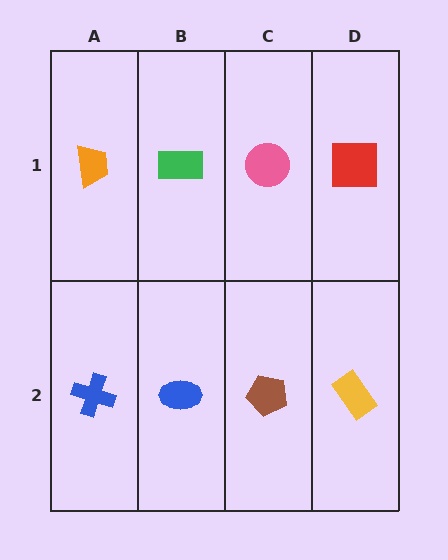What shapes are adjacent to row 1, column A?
A blue cross (row 2, column A), a green rectangle (row 1, column B).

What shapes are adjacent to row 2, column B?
A green rectangle (row 1, column B), a blue cross (row 2, column A), a brown pentagon (row 2, column C).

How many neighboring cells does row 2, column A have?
2.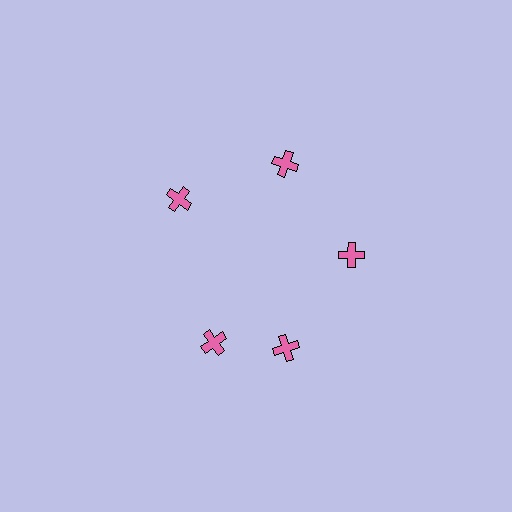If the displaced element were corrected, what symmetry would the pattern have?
It would have 5-fold rotational symmetry — the pattern would map onto itself every 72 degrees.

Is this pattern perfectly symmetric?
No. The 5 pink crosses are arranged in a ring, but one element near the 8 o'clock position is rotated out of alignment along the ring, breaking the 5-fold rotational symmetry.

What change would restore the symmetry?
The symmetry would be restored by rotating it back into even spacing with its neighbors so that all 5 crosses sit at equal angles and equal distance from the center.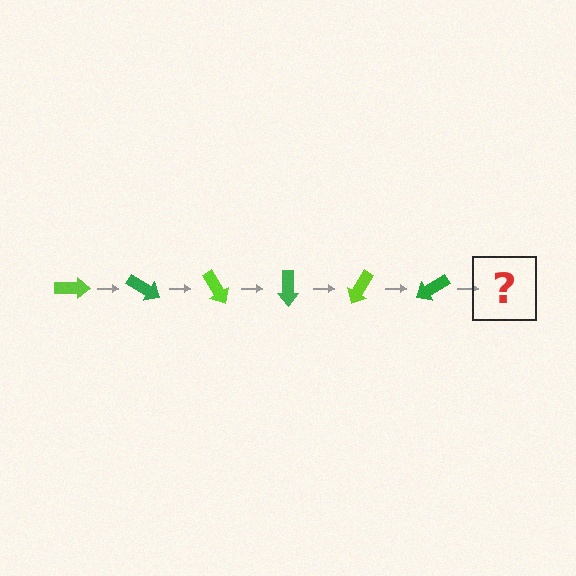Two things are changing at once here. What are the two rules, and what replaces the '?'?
The two rules are that it rotates 30 degrees each step and the color cycles through lime and green. The '?' should be a lime arrow, rotated 180 degrees from the start.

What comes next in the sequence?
The next element should be a lime arrow, rotated 180 degrees from the start.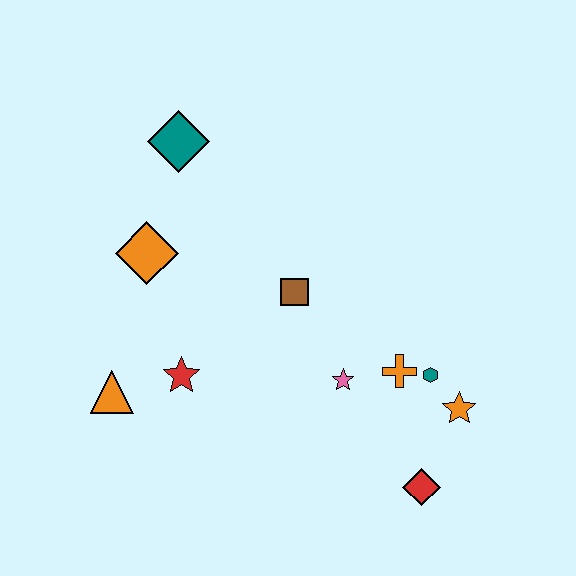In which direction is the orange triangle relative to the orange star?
The orange triangle is to the left of the orange star.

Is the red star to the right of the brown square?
No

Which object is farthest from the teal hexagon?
The teal diamond is farthest from the teal hexagon.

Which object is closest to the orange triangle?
The red star is closest to the orange triangle.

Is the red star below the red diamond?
No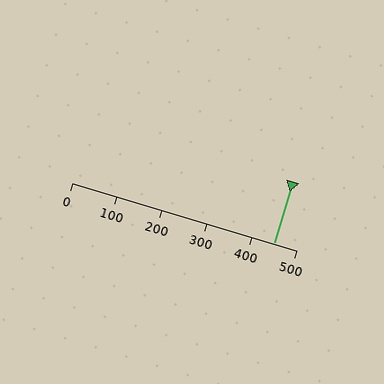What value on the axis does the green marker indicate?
The marker indicates approximately 450.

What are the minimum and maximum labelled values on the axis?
The axis runs from 0 to 500.